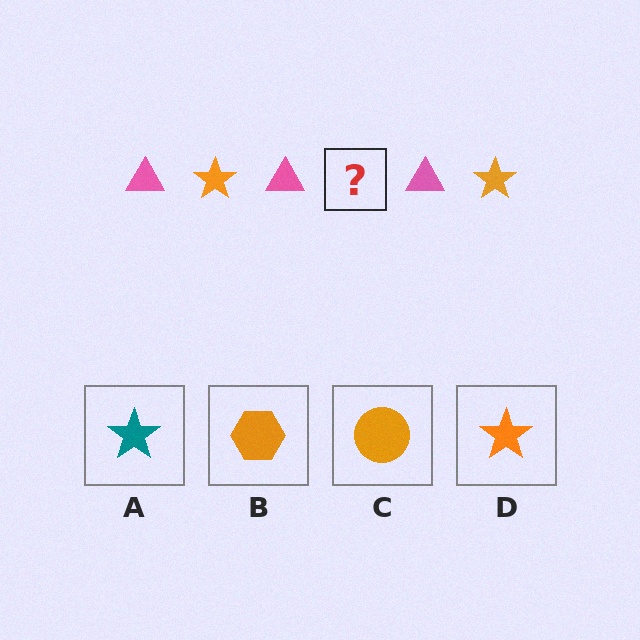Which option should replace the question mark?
Option D.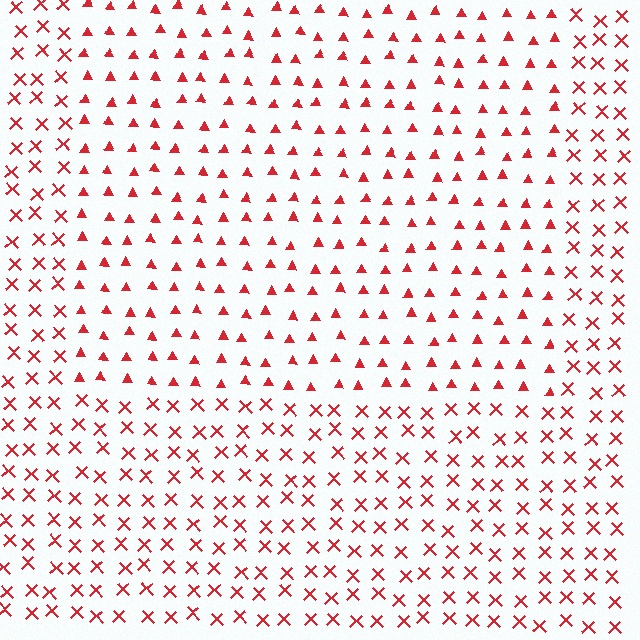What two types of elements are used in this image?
The image uses triangles inside the rectangle region and X marks outside it.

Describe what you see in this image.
The image is filled with small red elements arranged in a uniform grid. A rectangle-shaped region contains triangles, while the surrounding area contains X marks. The boundary is defined purely by the change in element shape.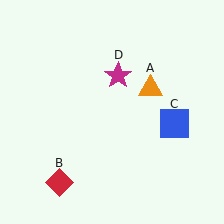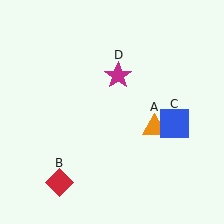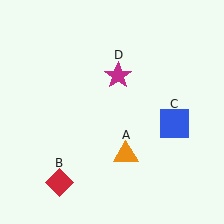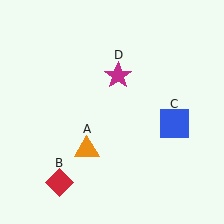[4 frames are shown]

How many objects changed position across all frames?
1 object changed position: orange triangle (object A).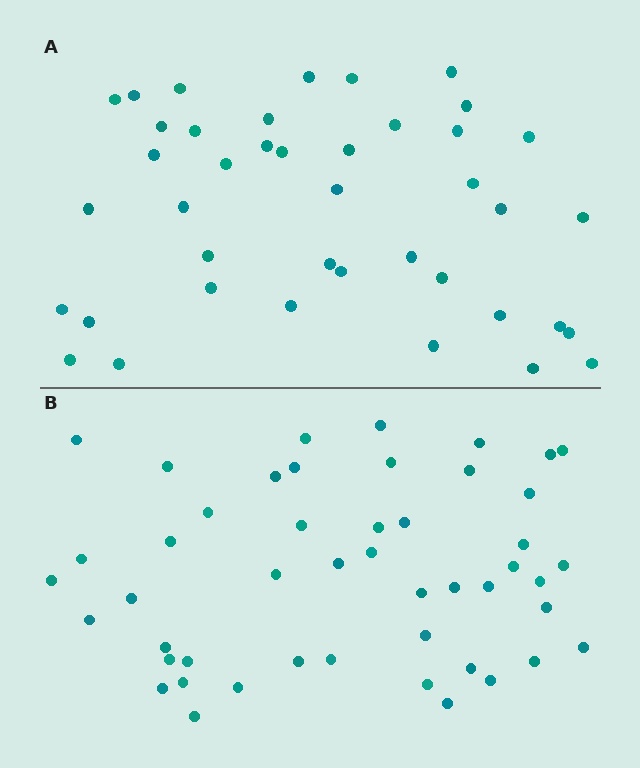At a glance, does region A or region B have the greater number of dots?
Region B (the bottom region) has more dots.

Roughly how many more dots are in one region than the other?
Region B has roughly 8 or so more dots than region A.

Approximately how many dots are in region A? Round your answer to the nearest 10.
About 40 dots. (The exact count is 41, which rounds to 40.)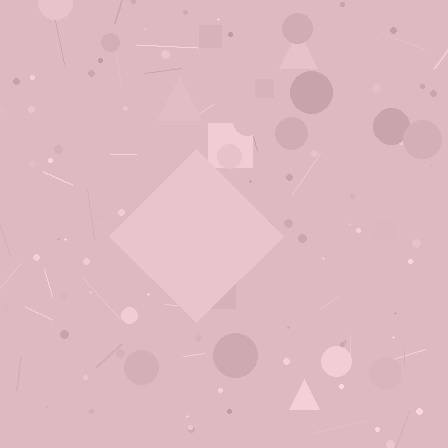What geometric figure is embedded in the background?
A diamond is embedded in the background.